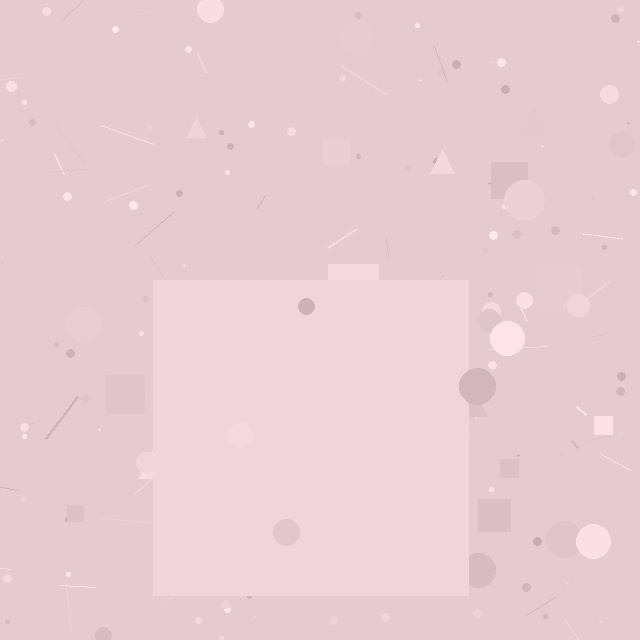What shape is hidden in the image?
A square is hidden in the image.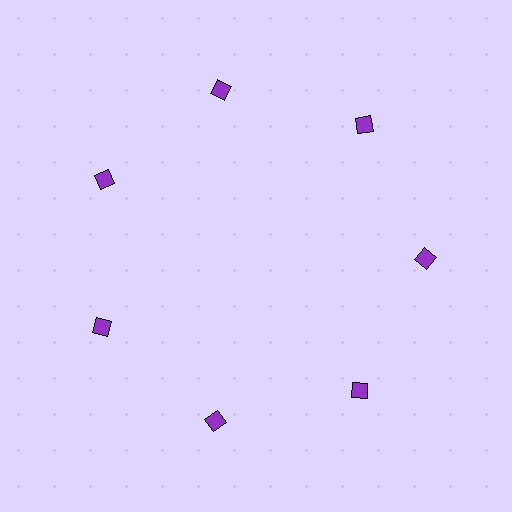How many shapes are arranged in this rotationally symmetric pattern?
There are 7 shapes, arranged in 7 groups of 1.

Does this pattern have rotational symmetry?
Yes, this pattern has 7-fold rotational symmetry. It looks the same after rotating 51 degrees around the center.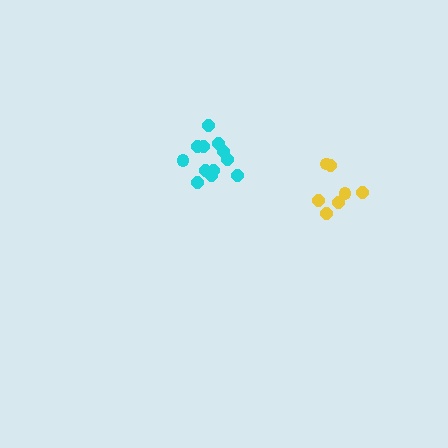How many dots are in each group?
Group 1: 7 dots, Group 2: 12 dots (19 total).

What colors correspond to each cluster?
The clusters are colored: yellow, cyan.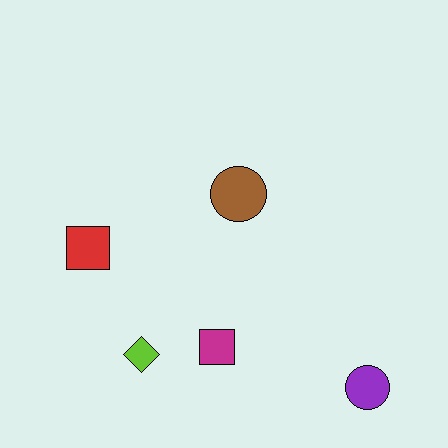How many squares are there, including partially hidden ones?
There are 2 squares.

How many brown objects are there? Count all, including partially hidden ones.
There is 1 brown object.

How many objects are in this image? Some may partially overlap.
There are 5 objects.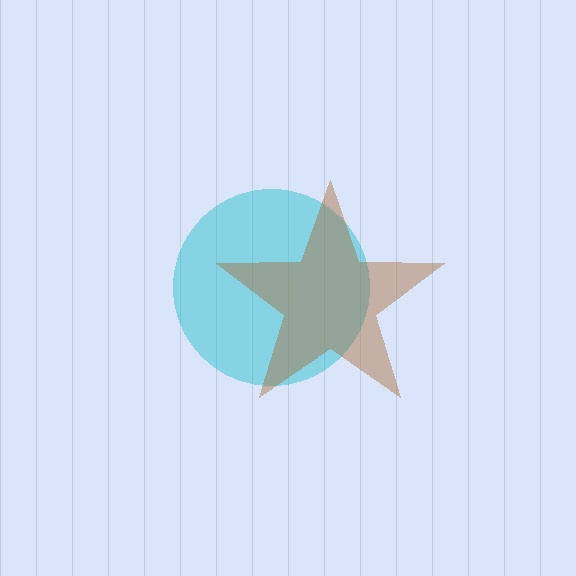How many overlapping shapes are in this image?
There are 2 overlapping shapes in the image.